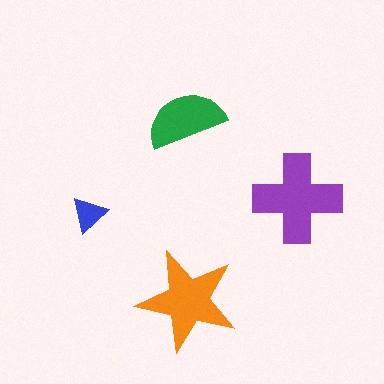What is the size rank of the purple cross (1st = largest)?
1st.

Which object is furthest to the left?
The blue triangle is leftmost.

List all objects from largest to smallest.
The purple cross, the orange star, the green semicircle, the blue triangle.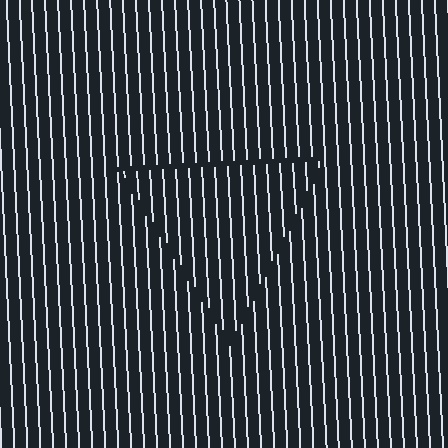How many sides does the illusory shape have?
3 sides — the line-ends trace a triangle.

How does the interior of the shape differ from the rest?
The interior of the shape contains the same grating, shifted by half a period — the contour is defined by the phase discontinuity where line-ends from the inner and outer gratings abut.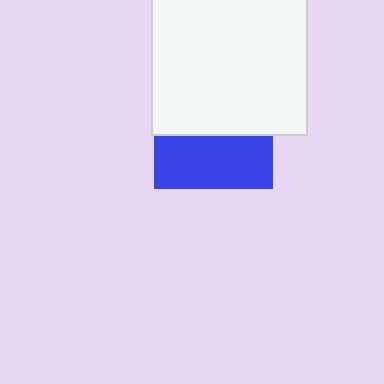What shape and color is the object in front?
The object in front is a white square.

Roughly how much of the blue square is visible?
About half of it is visible (roughly 46%).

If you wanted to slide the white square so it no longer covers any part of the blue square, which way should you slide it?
Slide it up — that is the most direct way to separate the two shapes.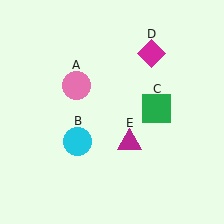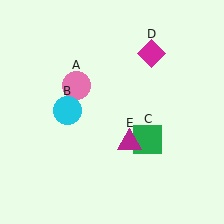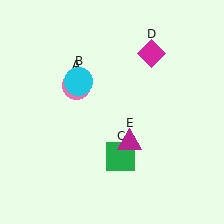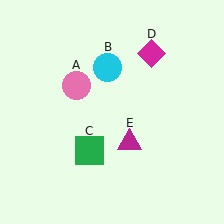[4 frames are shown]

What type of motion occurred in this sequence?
The cyan circle (object B), green square (object C) rotated clockwise around the center of the scene.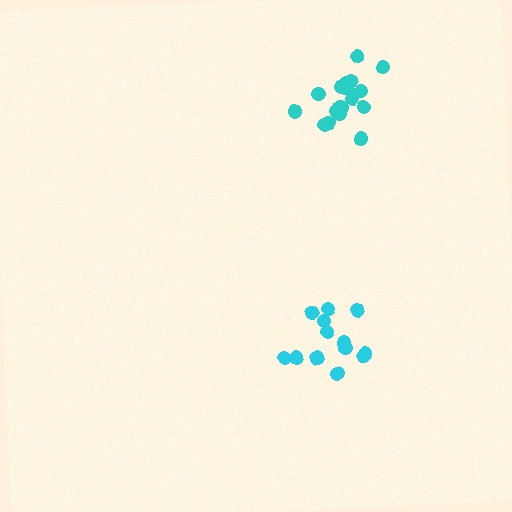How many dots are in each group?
Group 1: 13 dots, Group 2: 18 dots (31 total).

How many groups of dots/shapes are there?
There are 2 groups.